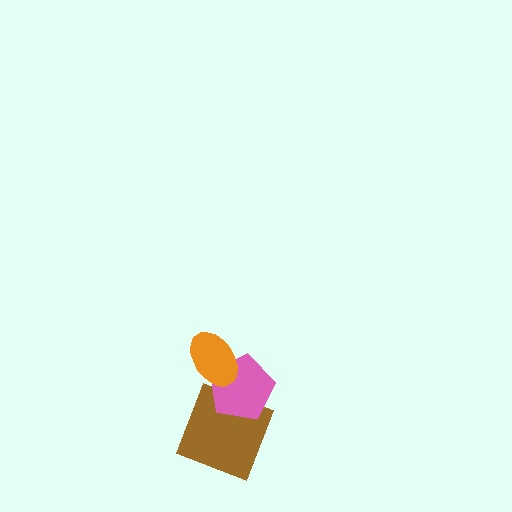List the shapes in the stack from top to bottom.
From top to bottom: the orange ellipse, the pink pentagon, the brown square.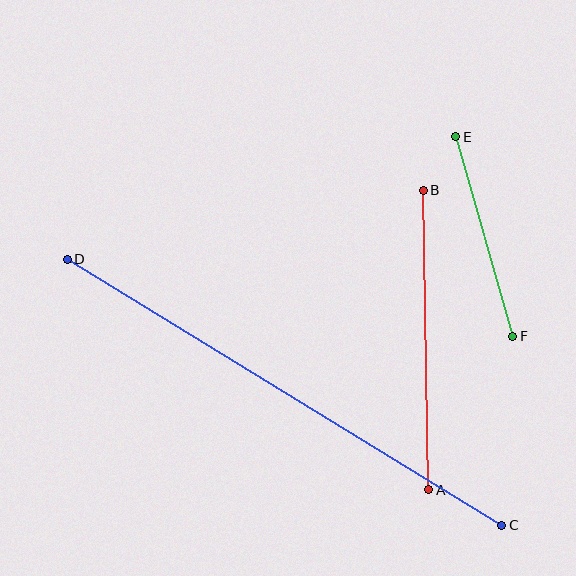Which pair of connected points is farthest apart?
Points C and D are farthest apart.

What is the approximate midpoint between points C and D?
The midpoint is at approximately (285, 392) pixels.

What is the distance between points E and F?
The distance is approximately 207 pixels.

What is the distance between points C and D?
The distance is approximately 509 pixels.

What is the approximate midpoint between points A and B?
The midpoint is at approximately (426, 340) pixels.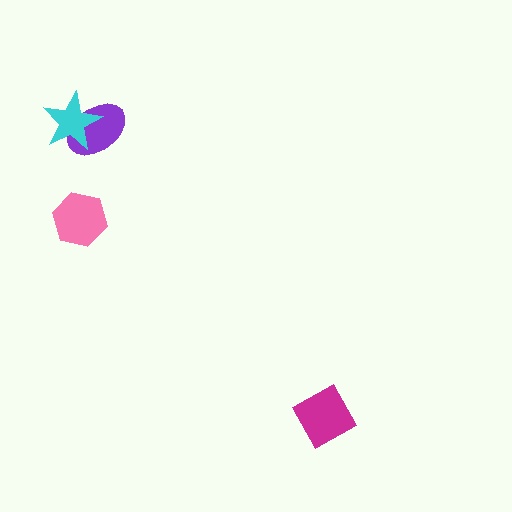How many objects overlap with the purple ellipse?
1 object overlaps with the purple ellipse.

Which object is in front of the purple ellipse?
The cyan star is in front of the purple ellipse.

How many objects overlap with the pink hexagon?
0 objects overlap with the pink hexagon.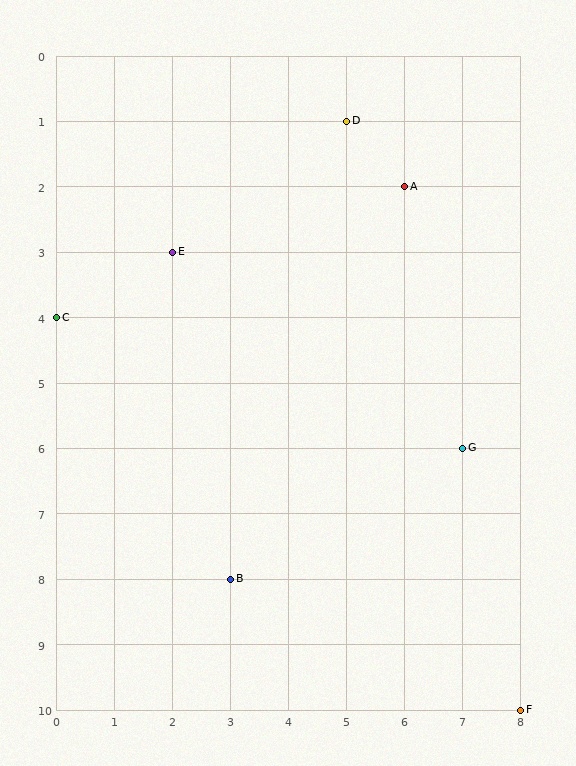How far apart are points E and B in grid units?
Points E and B are 1 column and 5 rows apart (about 5.1 grid units diagonally).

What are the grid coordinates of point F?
Point F is at grid coordinates (8, 10).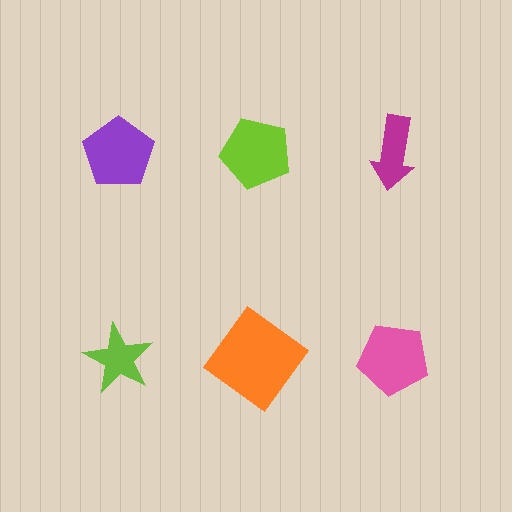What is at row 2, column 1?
A lime star.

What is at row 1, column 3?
A magenta arrow.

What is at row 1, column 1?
A purple pentagon.